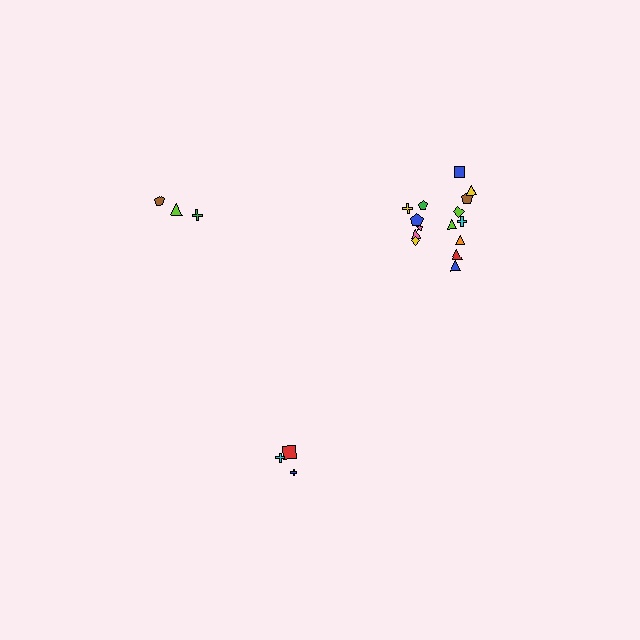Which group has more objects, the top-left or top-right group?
The top-right group.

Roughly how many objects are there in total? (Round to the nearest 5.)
Roughly 20 objects in total.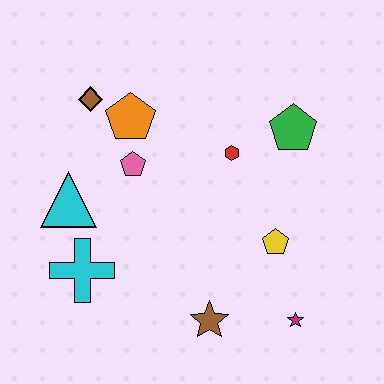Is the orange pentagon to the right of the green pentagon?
No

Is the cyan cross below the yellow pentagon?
Yes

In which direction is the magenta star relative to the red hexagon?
The magenta star is below the red hexagon.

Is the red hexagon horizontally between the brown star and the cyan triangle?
No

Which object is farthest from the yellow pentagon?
The brown diamond is farthest from the yellow pentagon.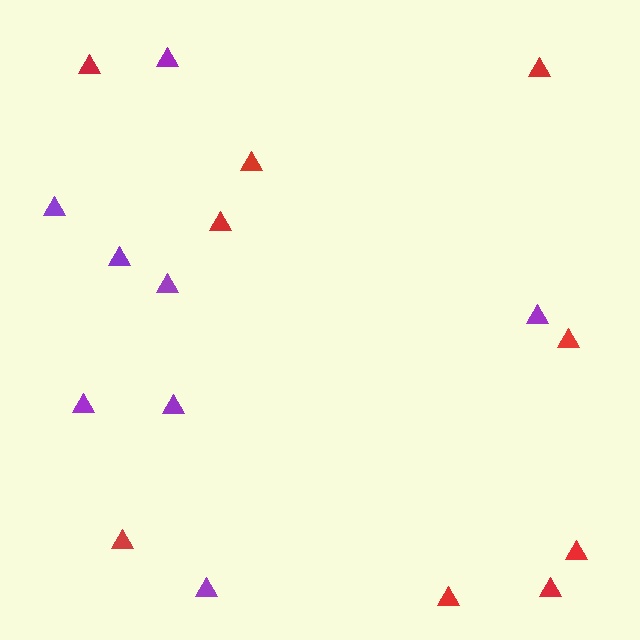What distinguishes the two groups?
There are 2 groups: one group of red triangles (9) and one group of purple triangles (8).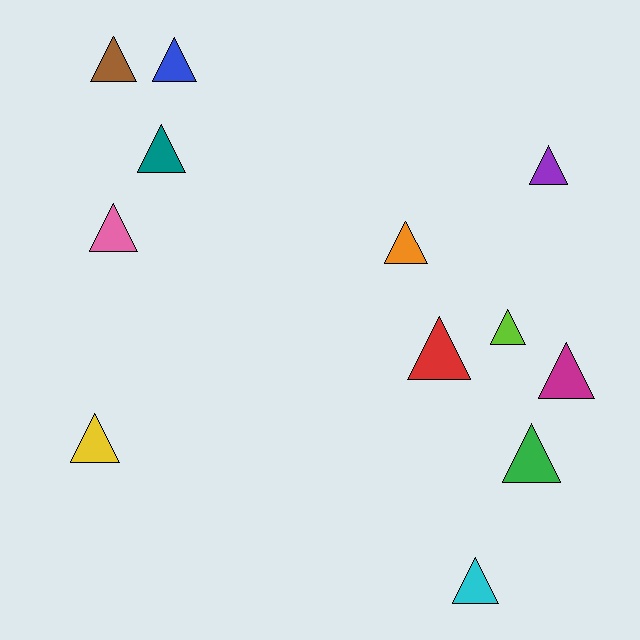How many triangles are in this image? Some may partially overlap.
There are 12 triangles.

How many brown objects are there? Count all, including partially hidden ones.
There is 1 brown object.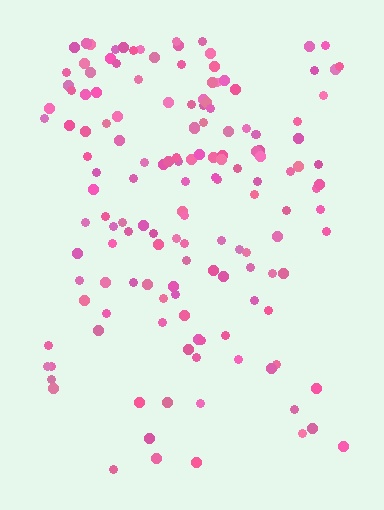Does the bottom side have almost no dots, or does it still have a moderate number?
Still a moderate number, just noticeably fewer than the top.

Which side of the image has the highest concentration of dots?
The top.